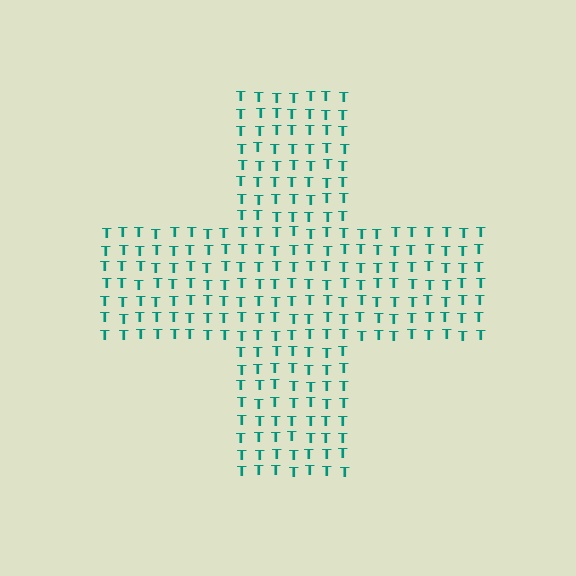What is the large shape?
The large shape is a cross.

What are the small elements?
The small elements are letter T's.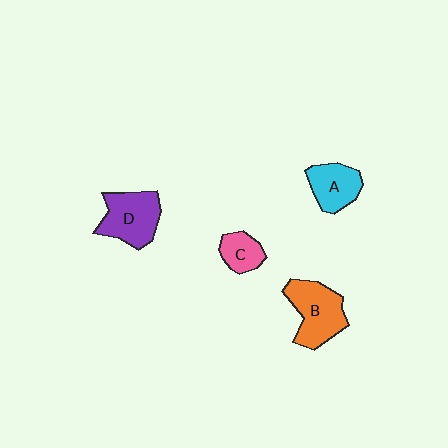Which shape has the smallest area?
Shape C (pink).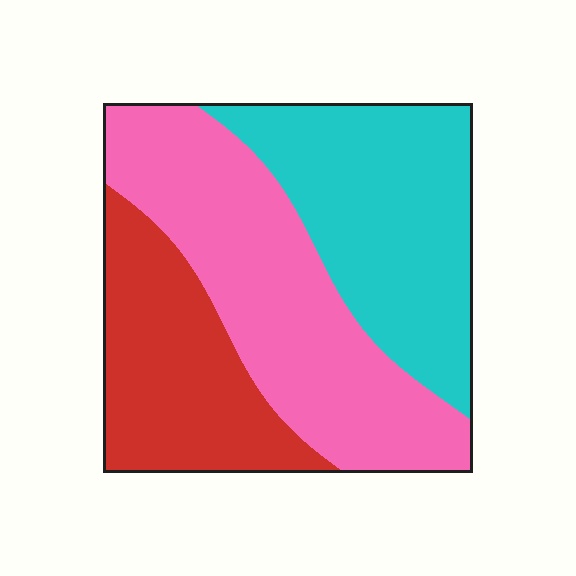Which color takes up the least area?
Red, at roughly 25%.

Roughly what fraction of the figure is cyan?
Cyan covers around 35% of the figure.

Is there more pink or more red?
Pink.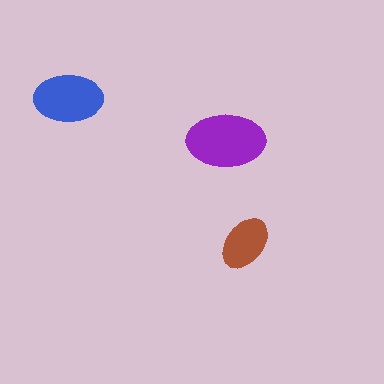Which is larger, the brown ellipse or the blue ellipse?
The blue one.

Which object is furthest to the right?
The brown ellipse is rightmost.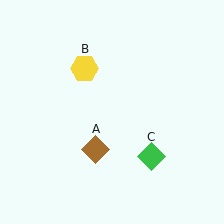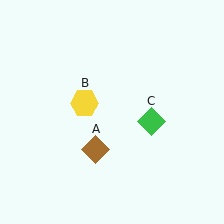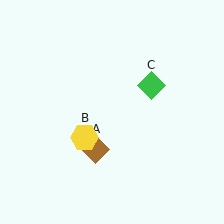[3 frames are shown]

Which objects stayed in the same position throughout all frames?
Brown diamond (object A) remained stationary.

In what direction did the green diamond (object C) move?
The green diamond (object C) moved up.